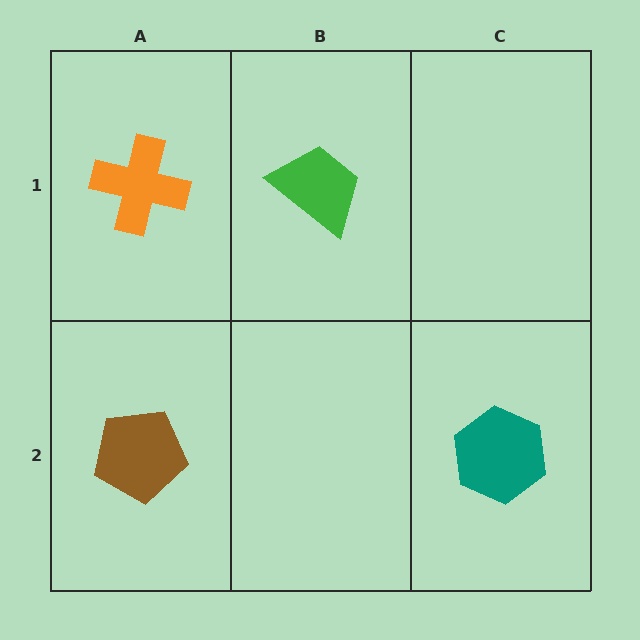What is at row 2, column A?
A brown pentagon.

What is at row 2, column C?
A teal hexagon.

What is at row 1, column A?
An orange cross.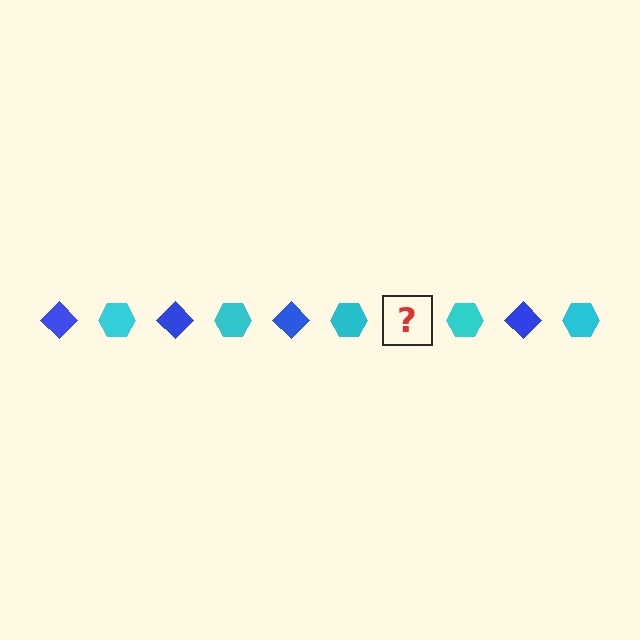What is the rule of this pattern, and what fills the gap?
The rule is that the pattern alternates between blue diamond and cyan hexagon. The gap should be filled with a blue diamond.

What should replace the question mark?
The question mark should be replaced with a blue diamond.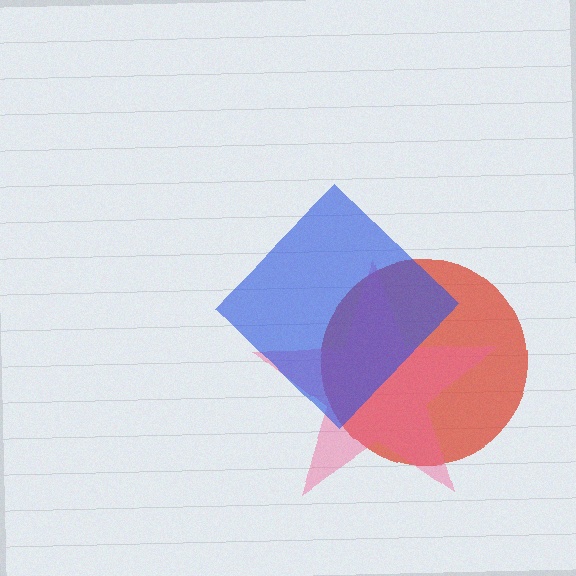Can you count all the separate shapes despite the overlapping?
Yes, there are 3 separate shapes.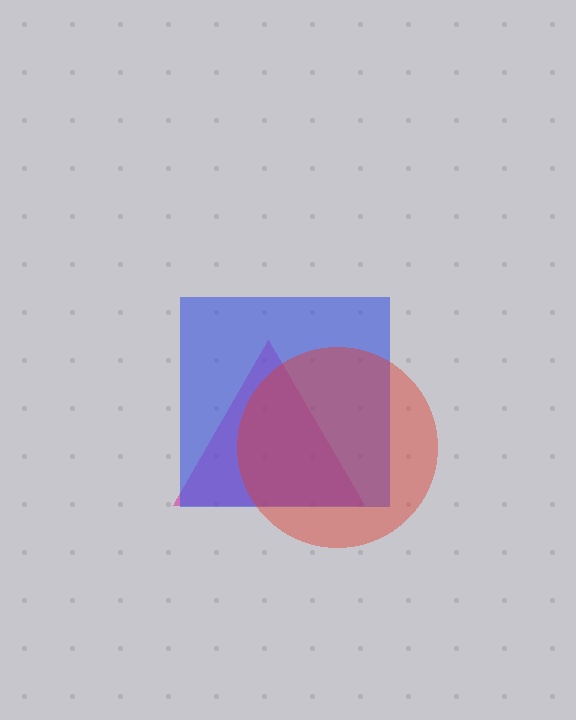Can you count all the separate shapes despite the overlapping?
Yes, there are 3 separate shapes.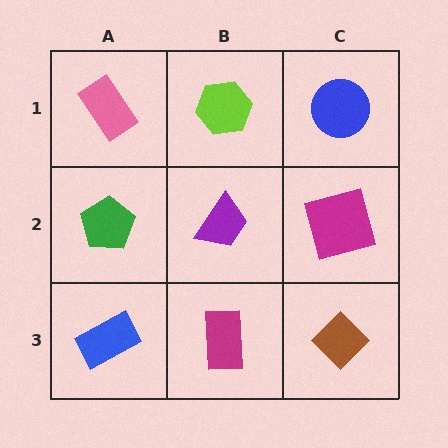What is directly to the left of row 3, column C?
A magenta rectangle.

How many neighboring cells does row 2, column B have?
4.